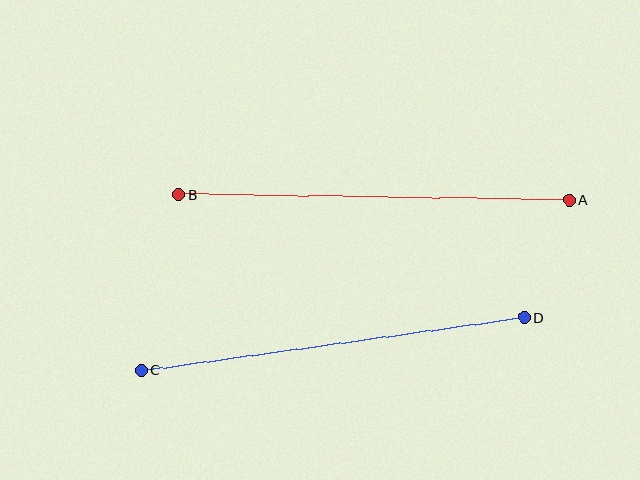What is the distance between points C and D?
The distance is approximately 387 pixels.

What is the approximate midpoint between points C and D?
The midpoint is at approximately (333, 344) pixels.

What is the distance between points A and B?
The distance is approximately 390 pixels.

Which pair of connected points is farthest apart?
Points A and B are farthest apart.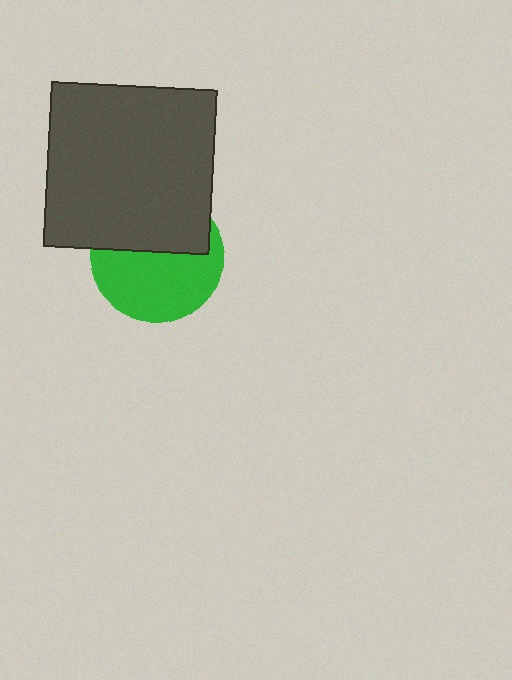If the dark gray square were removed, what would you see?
You would see the complete green circle.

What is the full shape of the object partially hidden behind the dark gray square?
The partially hidden object is a green circle.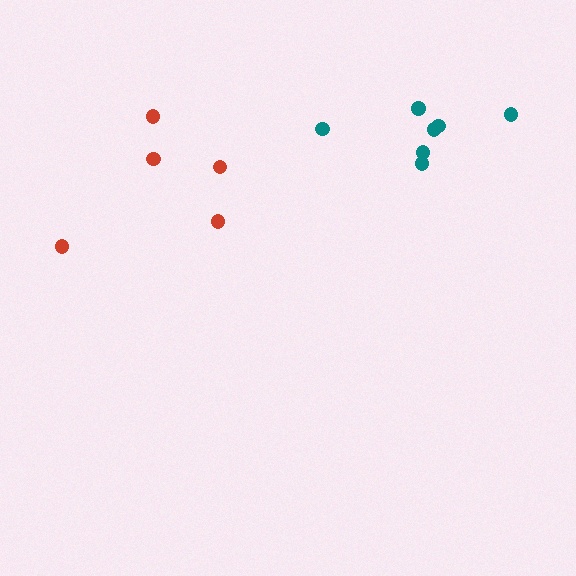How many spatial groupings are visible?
There are 2 spatial groupings.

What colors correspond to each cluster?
The clusters are colored: teal, red.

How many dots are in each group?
Group 1: 7 dots, Group 2: 5 dots (12 total).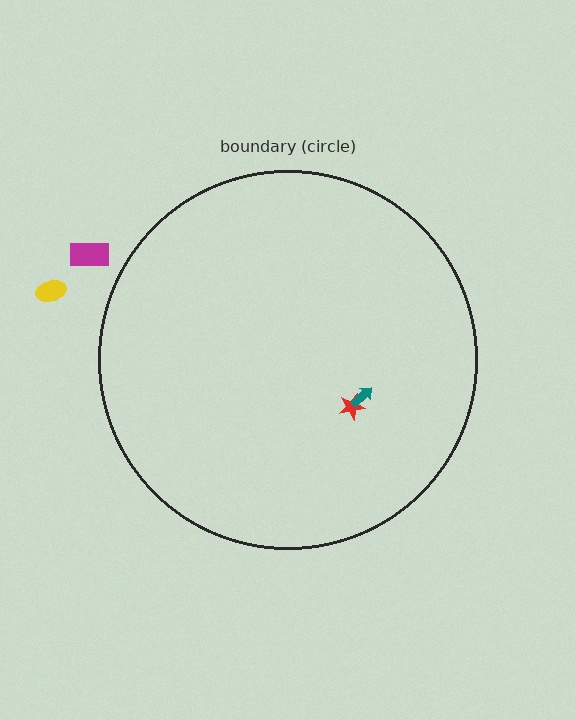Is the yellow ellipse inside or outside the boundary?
Outside.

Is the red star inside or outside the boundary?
Inside.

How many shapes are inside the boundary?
2 inside, 2 outside.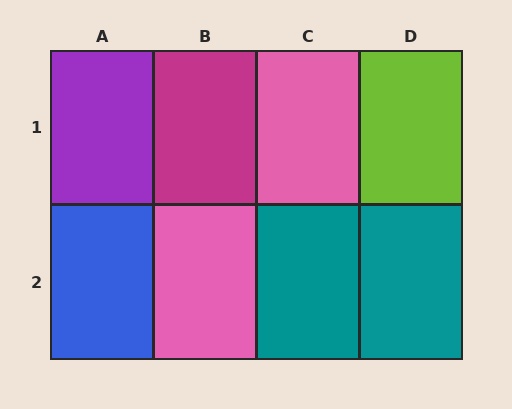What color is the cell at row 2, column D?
Teal.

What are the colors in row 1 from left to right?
Purple, magenta, pink, lime.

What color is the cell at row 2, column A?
Blue.